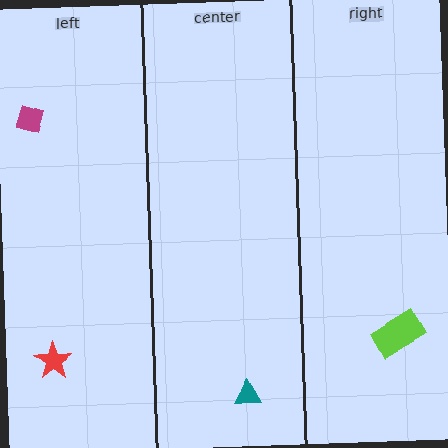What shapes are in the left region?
The red star, the magenta diamond.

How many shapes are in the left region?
2.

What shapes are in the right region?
The lime rectangle.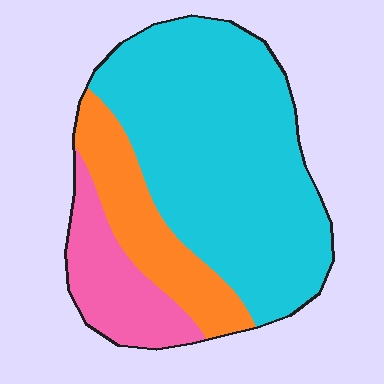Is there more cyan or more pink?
Cyan.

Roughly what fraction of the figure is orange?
Orange covers around 20% of the figure.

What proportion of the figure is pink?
Pink takes up about one sixth (1/6) of the figure.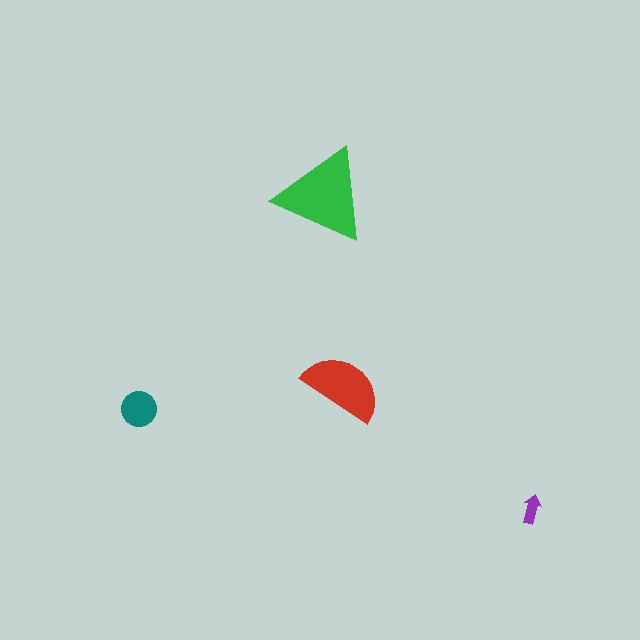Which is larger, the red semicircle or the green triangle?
The green triangle.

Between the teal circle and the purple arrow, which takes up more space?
The teal circle.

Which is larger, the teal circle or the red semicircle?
The red semicircle.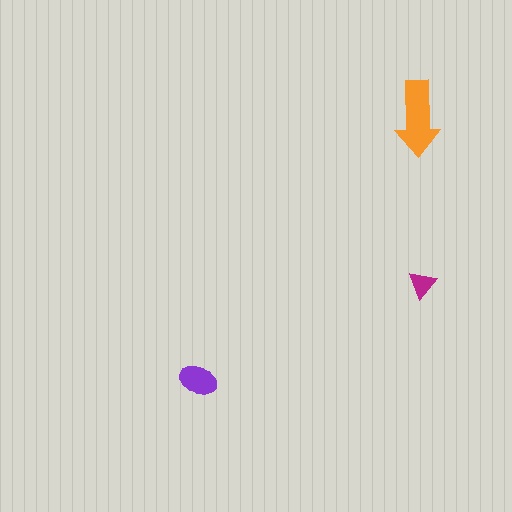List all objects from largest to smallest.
The orange arrow, the purple ellipse, the magenta triangle.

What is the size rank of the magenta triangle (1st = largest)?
3rd.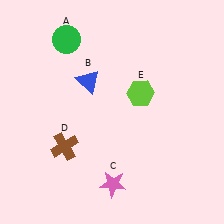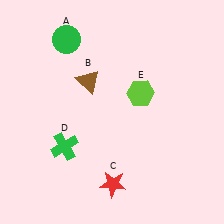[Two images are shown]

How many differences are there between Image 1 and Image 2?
There are 3 differences between the two images.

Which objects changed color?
B changed from blue to brown. C changed from pink to red. D changed from brown to green.